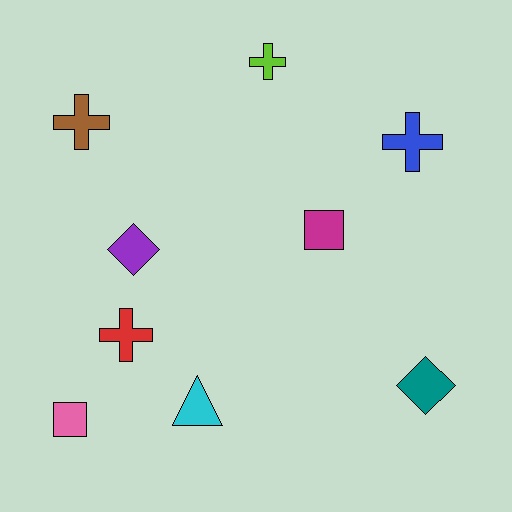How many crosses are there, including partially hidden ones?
There are 4 crosses.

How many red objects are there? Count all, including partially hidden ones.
There is 1 red object.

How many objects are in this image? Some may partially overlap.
There are 9 objects.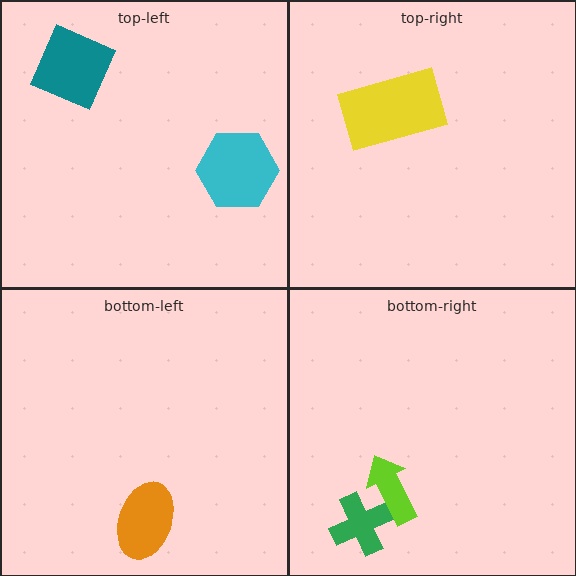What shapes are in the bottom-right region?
The green cross, the lime arrow.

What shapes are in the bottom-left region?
The orange ellipse.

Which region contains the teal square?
The top-left region.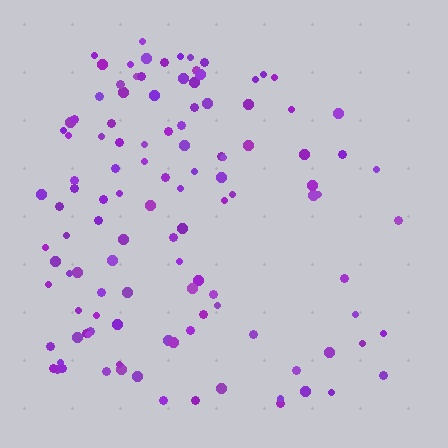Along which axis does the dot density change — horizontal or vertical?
Horizontal.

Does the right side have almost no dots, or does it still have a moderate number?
Still a moderate number, just noticeably fewer than the left.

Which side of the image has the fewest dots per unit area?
The right.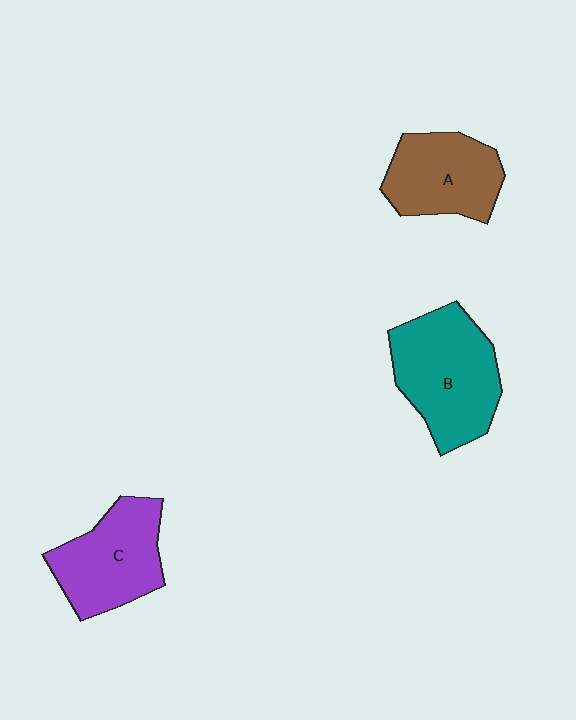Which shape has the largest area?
Shape B (teal).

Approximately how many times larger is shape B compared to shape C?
Approximately 1.2 times.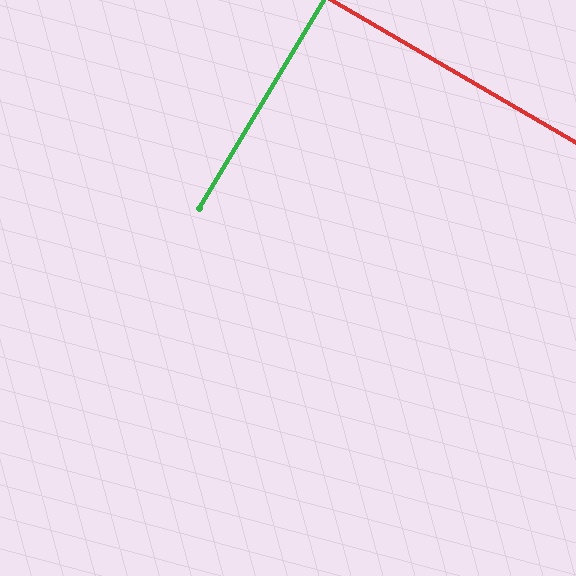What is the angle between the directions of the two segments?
Approximately 90 degrees.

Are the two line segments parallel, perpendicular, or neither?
Perpendicular — they meet at approximately 90°.